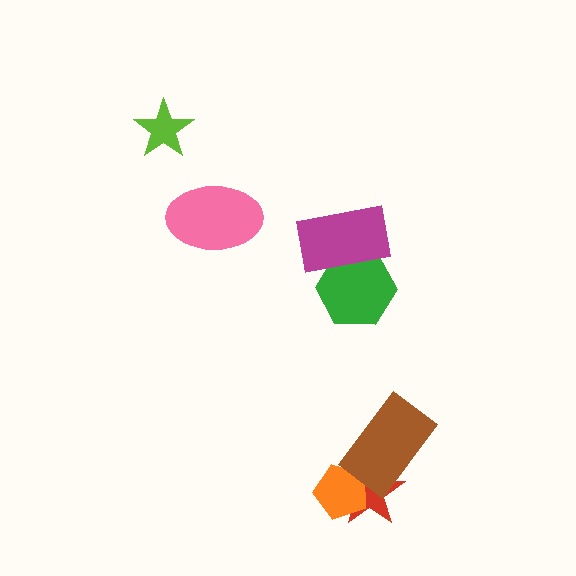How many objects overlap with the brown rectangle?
2 objects overlap with the brown rectangle.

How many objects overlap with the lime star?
0 objects overlap with the lime star.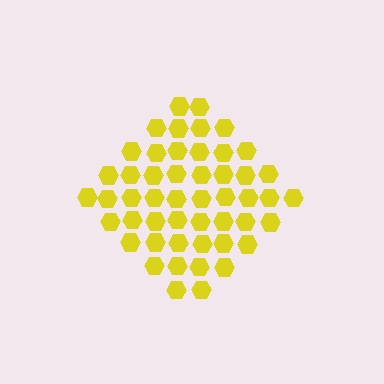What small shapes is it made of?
It is made of small hexagons.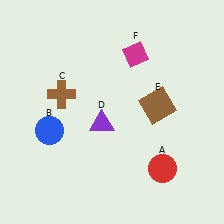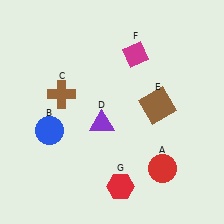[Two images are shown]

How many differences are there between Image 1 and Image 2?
There is 1 difference between the two images.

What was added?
A red hexagon (G) was added in Image 2.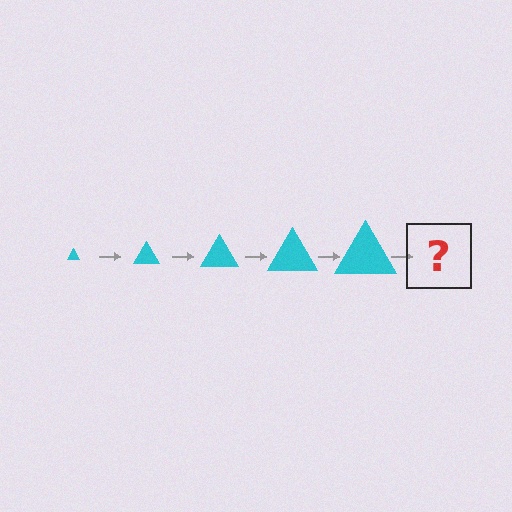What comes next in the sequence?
The next element should be a cyan triangle, larger than the previous one.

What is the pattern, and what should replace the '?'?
The pattern is that the triangle gets progressively larger each step. The '?' should be a cyan triangle, larger than the previous one.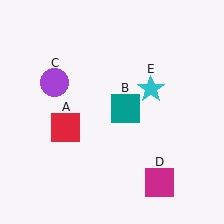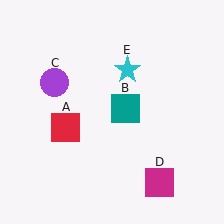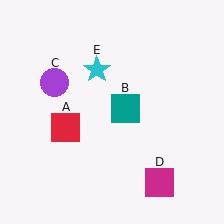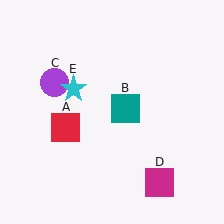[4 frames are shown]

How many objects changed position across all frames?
1 object changed position: cyan star (object E).